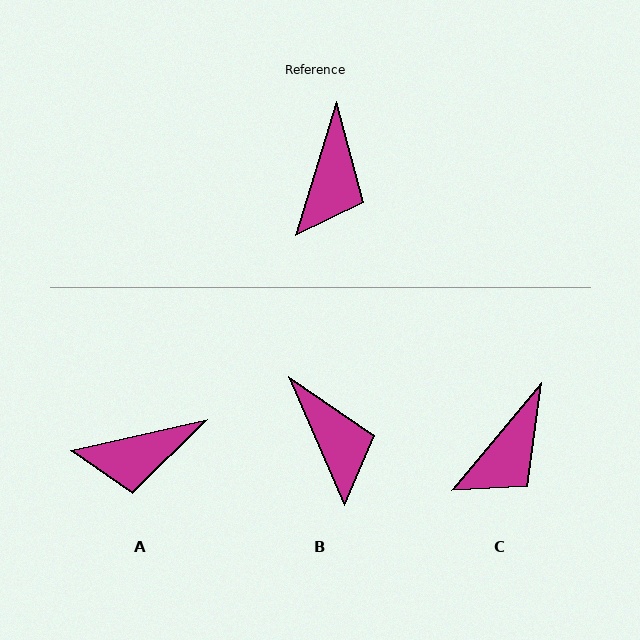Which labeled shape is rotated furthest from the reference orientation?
A, about 60 degrees away.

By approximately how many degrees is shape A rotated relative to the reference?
Approximately 60 degrees clockwise.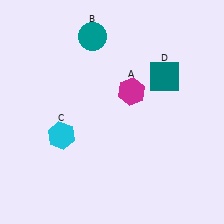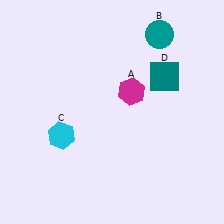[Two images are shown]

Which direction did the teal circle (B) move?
The teal circle (B) moved right.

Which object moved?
The teal circle (B) moved right.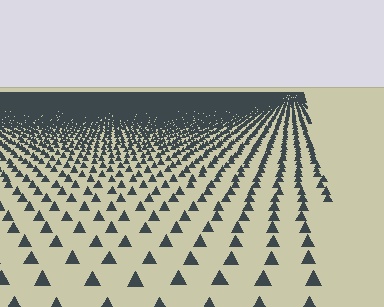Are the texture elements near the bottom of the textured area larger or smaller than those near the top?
Larger. Near the bottom, elements are closer to the viewer and appear at a bigger on-screen size.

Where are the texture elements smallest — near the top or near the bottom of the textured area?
Near the top.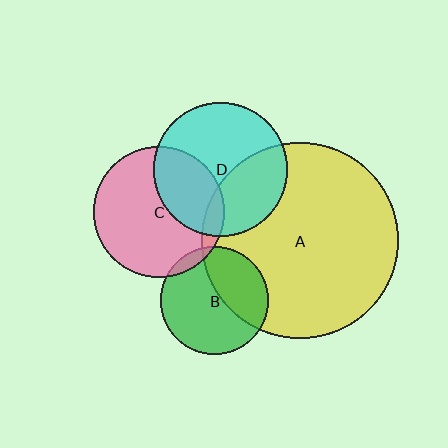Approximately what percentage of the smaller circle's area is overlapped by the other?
Approximately 5%.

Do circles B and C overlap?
Yes.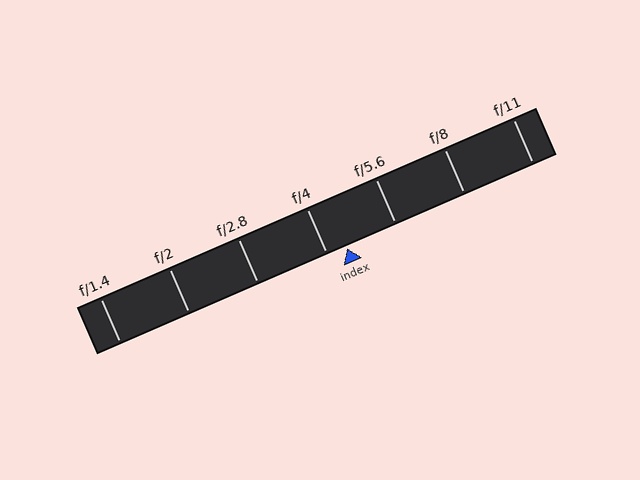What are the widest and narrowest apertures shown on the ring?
The widest aperture shown is f/1.4 and the narrowest is f/11.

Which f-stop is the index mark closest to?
The index mark is closest to f/4.